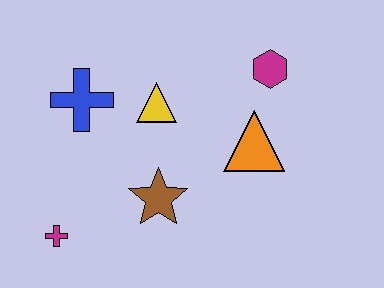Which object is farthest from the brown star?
The magenta hexagon is farthest from the brown star.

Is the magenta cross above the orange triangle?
No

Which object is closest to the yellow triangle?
The blue cross is closest to the yellow triangle.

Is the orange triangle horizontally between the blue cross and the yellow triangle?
No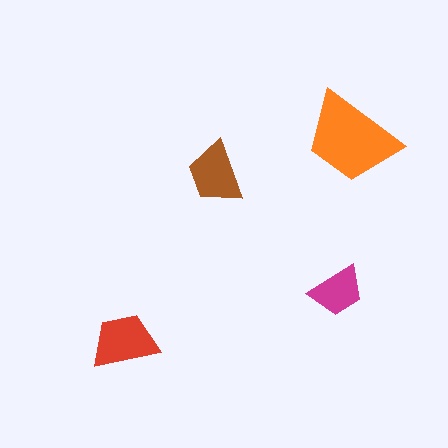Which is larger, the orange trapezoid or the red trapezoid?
The orange one.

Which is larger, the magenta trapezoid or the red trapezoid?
The red one.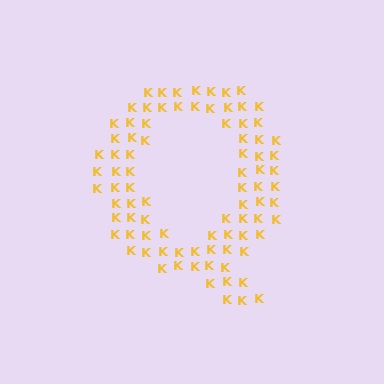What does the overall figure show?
The overall figure shows the letter Q.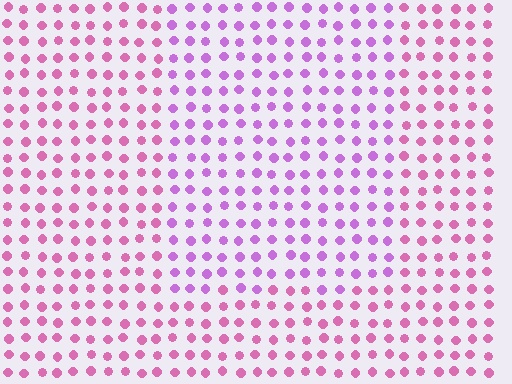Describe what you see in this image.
The image is filled with small pink elements in a uniform arrangement. A rectangle-shaped region is visible where the elements are tinted to a slightly different hue, forming a subtle color boundary.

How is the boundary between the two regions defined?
The boundary is defined purely by a slight shift in hue (about 32 degrees). Spacing, size, and orientation are identical on both sides.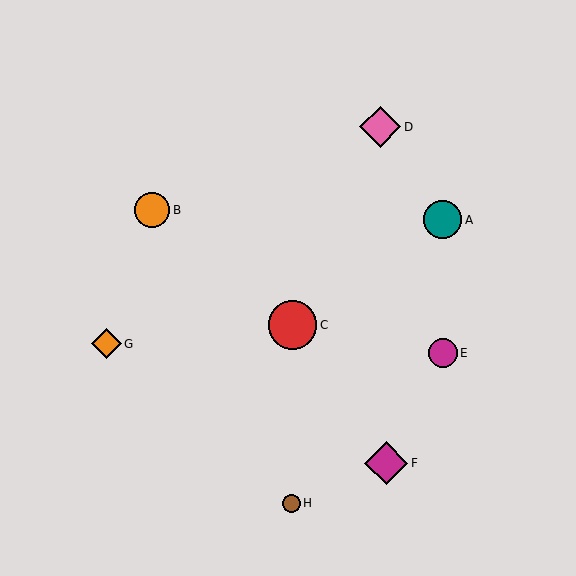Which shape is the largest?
The red circle (labeled C) is the largest.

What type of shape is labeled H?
Shape H is a brown circle.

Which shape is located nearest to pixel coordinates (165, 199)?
The orange circle (labeled B) at (152, 210) is nearest to that location.